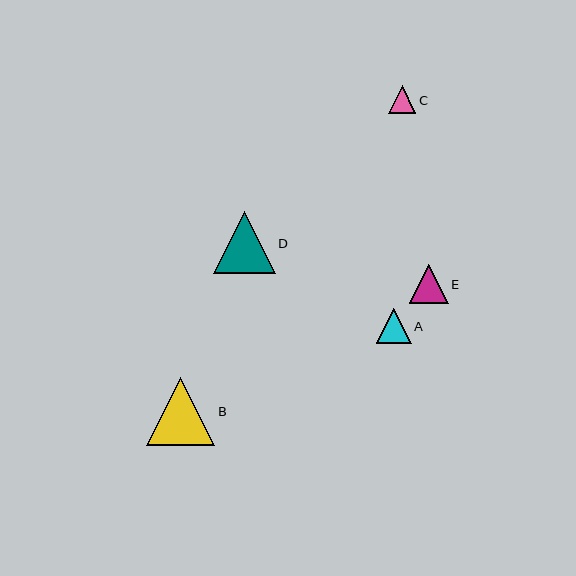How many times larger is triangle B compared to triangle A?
Triangle B is approximately 1.9 times the size of triangle A.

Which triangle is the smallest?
Triangle C is the smallest with a size of approximately 27 pixels.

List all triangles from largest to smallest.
From largest to smallest: B, D, E, A, C.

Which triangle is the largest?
Triangle B is the largest with a size of approximately 68 pixels.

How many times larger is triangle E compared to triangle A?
Triangle E is approximately 1.1 times the size of triangle A.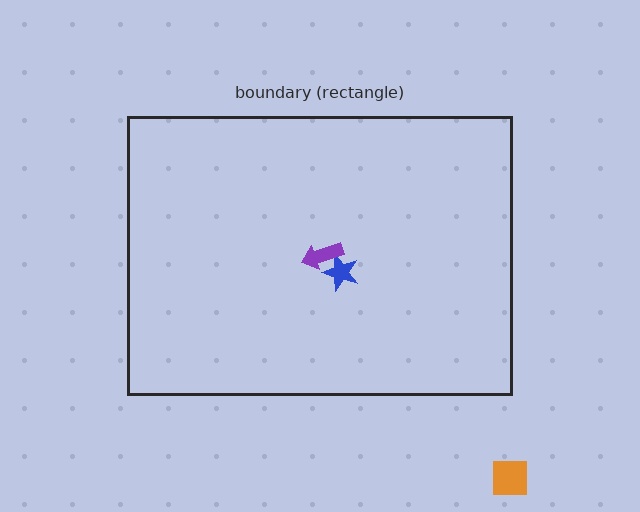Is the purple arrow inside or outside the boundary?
Inside.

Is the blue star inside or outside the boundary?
Inside.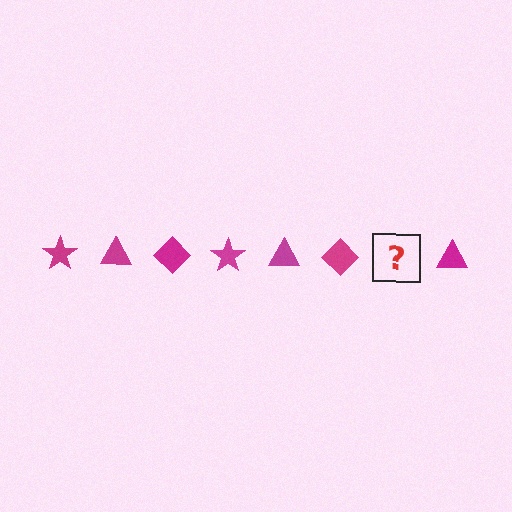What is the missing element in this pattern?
The missing element is a magenta star.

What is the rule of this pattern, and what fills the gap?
The rule is that the pattern cycles through star, triangle, diamond shapes in magenta. The gap should be filled with a magenta star.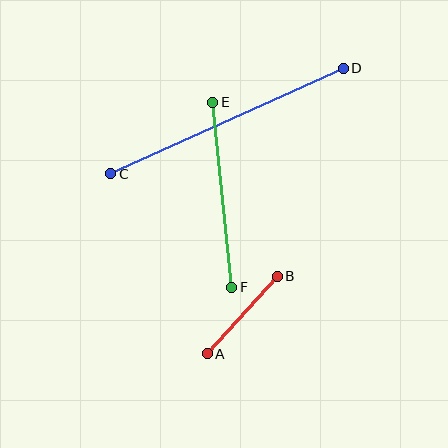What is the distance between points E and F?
The distance is approximately 186 pixels.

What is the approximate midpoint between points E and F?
The midpoint is at approximately (222, 195) pixels.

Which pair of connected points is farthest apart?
Points C and D are farthest apart.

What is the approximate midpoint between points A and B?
The midpoint is at approximately (242, 315) pixels.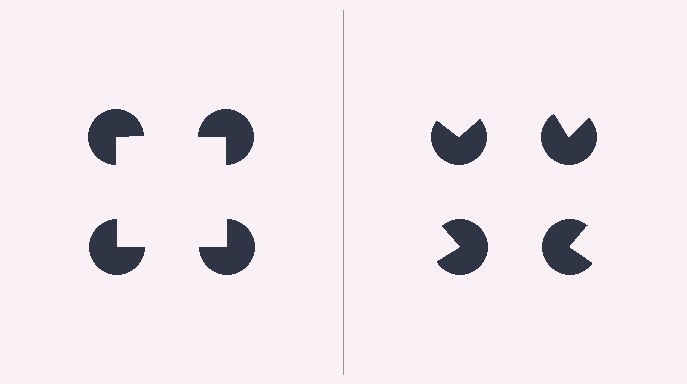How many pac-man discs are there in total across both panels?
8 — 4 on each side.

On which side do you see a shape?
An illusory square appears on the left side. On the right side the wedge cuts are rotated, so no coherent shape forms.